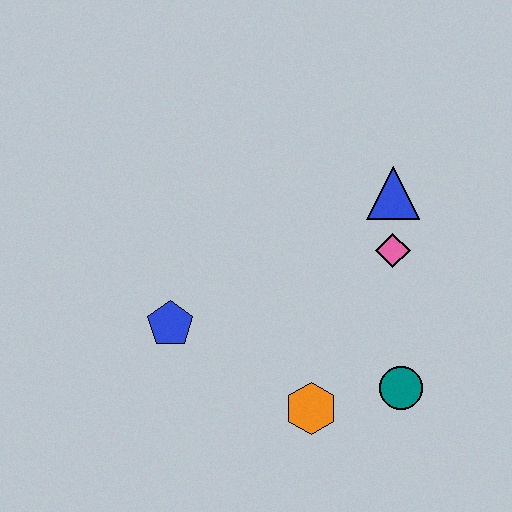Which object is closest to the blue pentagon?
The orange hexagon is closest to the blue pentagon.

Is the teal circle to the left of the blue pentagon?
No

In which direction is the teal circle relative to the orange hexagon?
The teal circle is to the right of the orange hexagon.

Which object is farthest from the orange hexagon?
The blue triangle is farthest from the orange hexagon.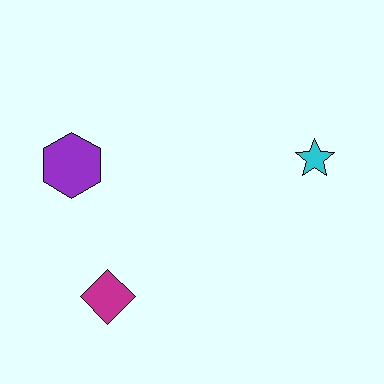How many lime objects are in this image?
There are no lime objects.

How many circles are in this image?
There are no circles.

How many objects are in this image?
There are 3 objects.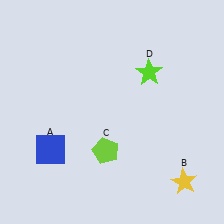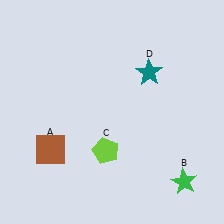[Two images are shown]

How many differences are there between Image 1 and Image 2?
There are 3 differences between the two images.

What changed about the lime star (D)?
In Image 1, D is lime. In Image 2, it changed to teal.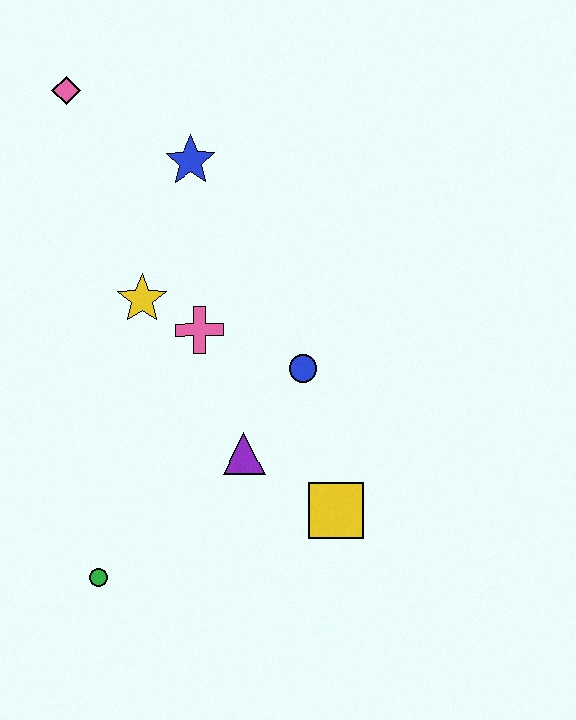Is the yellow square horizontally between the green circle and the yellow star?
No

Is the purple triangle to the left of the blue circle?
Yes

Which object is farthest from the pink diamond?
The yellow square is farthest from the pink diamond.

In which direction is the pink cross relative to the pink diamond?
The pink cross is below the pink diamond.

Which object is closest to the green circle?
The purple triangle is closest to the green circle.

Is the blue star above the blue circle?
Yes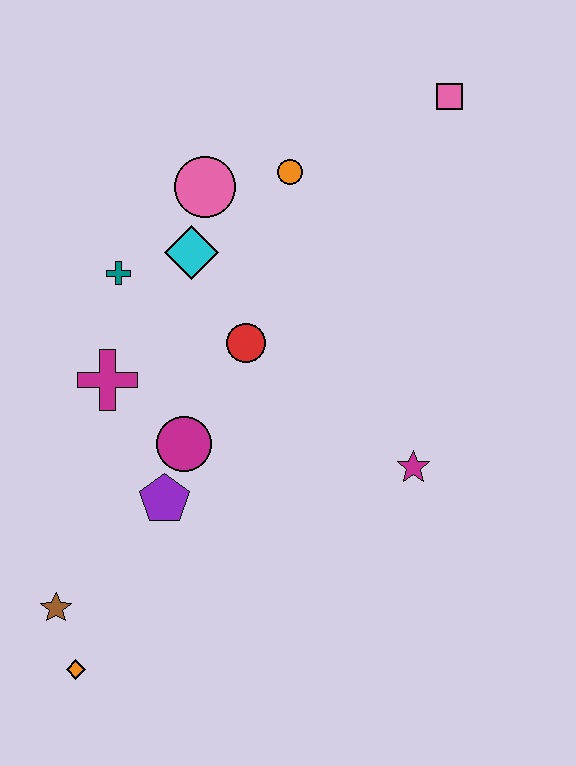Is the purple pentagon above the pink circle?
No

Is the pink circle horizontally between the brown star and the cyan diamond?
No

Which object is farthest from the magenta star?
The orange diamond is farthest from the magenta star.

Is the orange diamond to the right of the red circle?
No